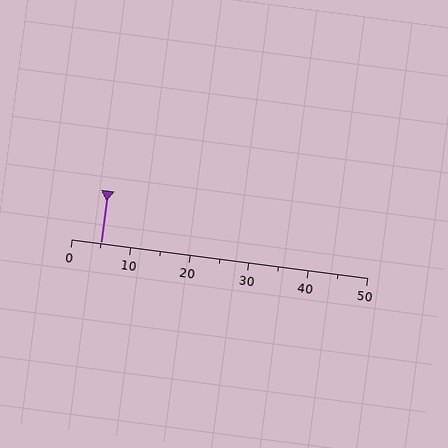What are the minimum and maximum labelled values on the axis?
The axis runs from 0 to 50.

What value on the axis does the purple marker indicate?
The marker indicates approximately 5.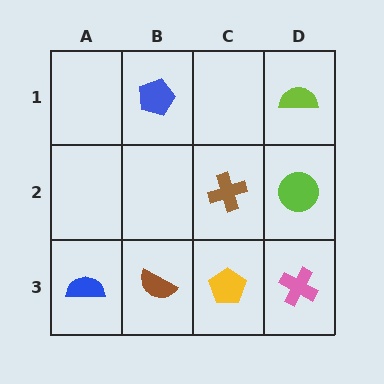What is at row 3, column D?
A pink cross.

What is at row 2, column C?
A brown cross.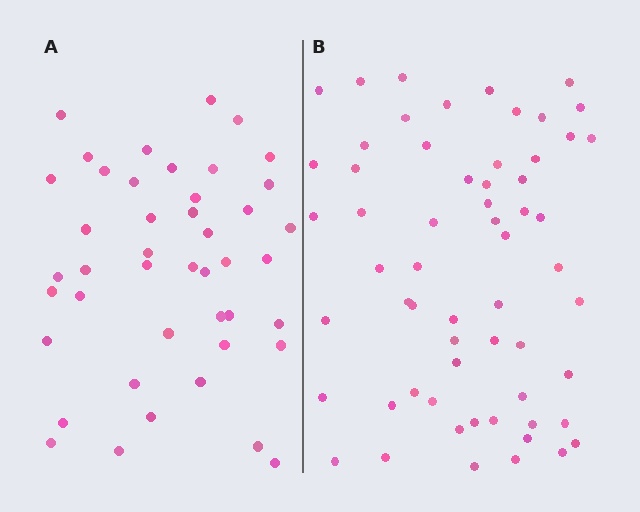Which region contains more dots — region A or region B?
Region B (the right region) has more dots.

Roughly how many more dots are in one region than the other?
Region B has approximately 15 more dots than region A.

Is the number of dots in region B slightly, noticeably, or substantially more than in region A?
Region B has noticeably more, but not dramatically so. The ratio is roughly 1.4 to 1.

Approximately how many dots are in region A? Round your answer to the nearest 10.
About 40 dots. (The exact count is 44, which rounds to 40.)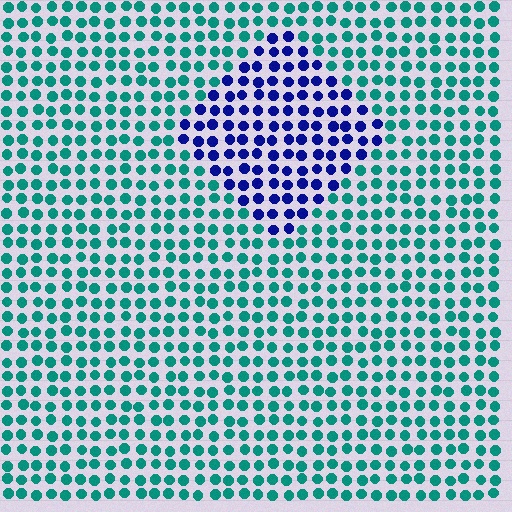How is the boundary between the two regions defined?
The boundary is defined purely by a slight shift in hue (about 66 degrees). Spacing, size, and orientation are identical on both sides.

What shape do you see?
I see a diamond.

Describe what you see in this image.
The image is filled with small teal elements in a uniform arrangement. A diamond-shaped region is visible where the elements are tinted to a slightly different hue, forming a subtle color boundary.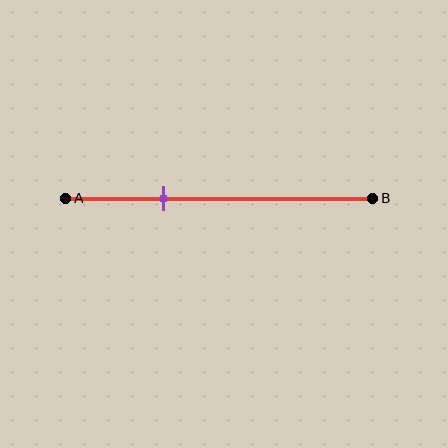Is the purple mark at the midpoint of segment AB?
No, the mark is at about 30% from A, not at the 50% midpoint.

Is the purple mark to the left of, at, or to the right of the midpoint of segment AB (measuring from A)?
The purple mark is to the left of the midpoint of segment AB.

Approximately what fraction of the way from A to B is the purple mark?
The purple mark is approximately 30% of the way from A to B.